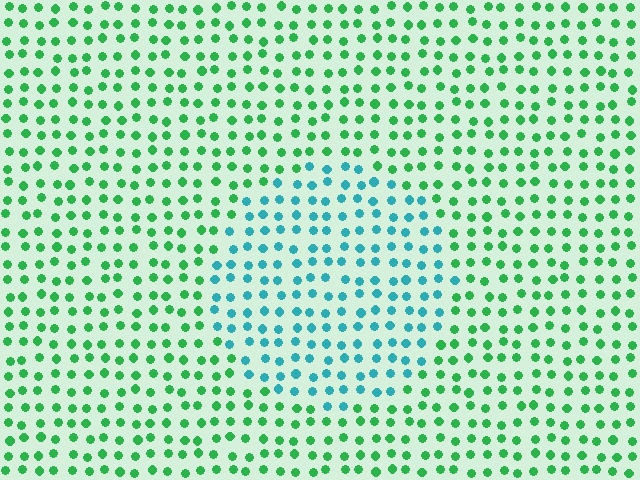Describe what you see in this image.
The image is filled with small green elements in a uniform arrangement. A circle-shaped region is visible where the elements are tinted to a slightly different hue, forming a subtle color boundary.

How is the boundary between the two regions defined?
The boundary is defined purely by a slight shift in hue (about 49 degrees). Spacing, size, and orientation are identical on both sides.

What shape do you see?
I see a circle.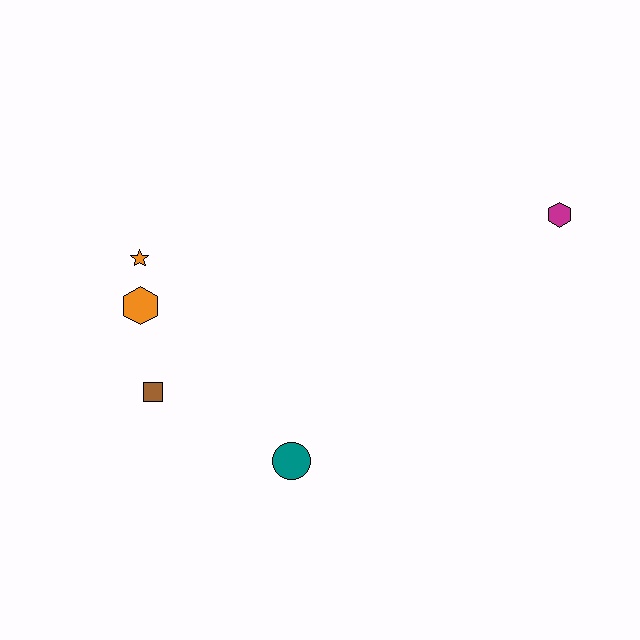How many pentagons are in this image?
There are no pentagons.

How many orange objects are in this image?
There are 2 orange objects.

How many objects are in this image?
There are 5 objects.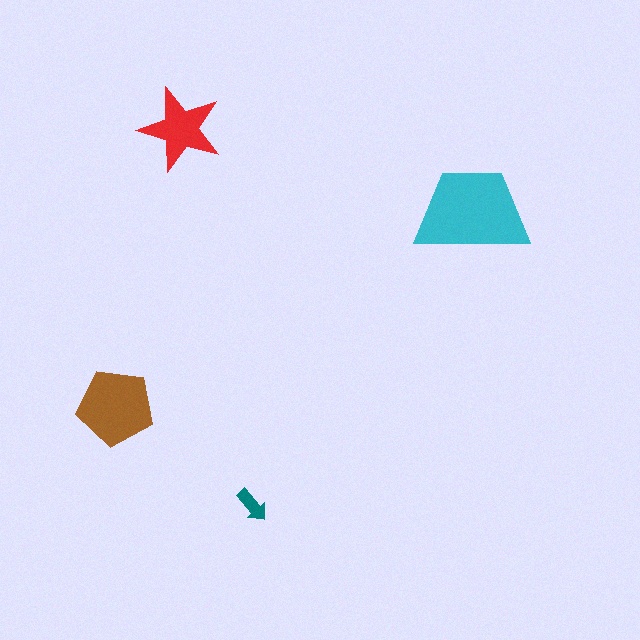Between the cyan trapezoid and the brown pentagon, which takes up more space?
The cyan trapezoid.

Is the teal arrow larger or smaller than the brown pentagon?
Smaller.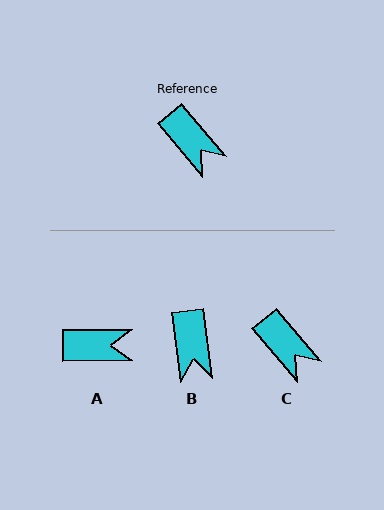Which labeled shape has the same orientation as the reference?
C.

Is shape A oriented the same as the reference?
No, it is off by about 50 degrees.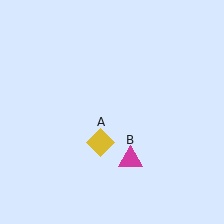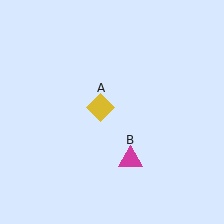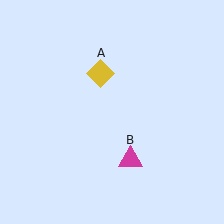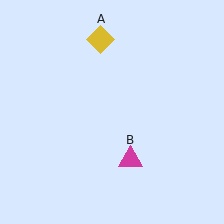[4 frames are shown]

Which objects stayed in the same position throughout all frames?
Magenta triangle (object B) remained stationary.